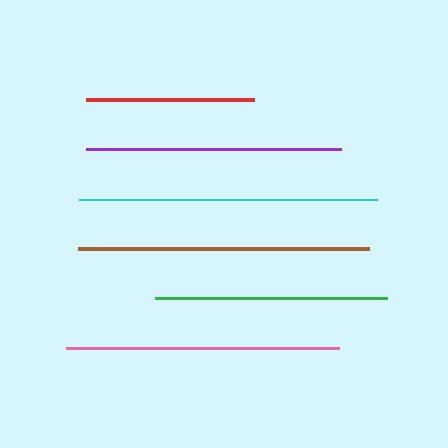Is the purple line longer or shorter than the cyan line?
The cyan line is longer than the purple line.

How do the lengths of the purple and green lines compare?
The purple and green lines are approximately the same length.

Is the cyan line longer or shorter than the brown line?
The cyan line is longer than the brown line.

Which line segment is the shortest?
The red line is the shortest at approximately 169 pixels.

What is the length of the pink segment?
The pink segment is approximately 272 pixels long.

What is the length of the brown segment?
The brown segment is approximately 291 pixels long.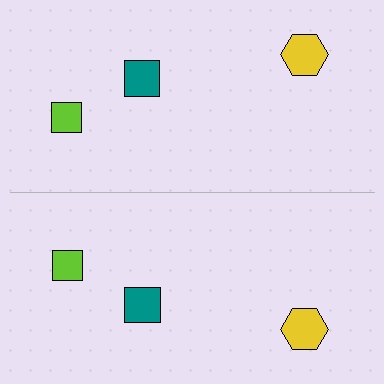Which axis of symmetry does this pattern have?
The pattern has a horizontal axis of symmetry running through the center of the image.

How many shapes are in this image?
There are 6 shapes in this image.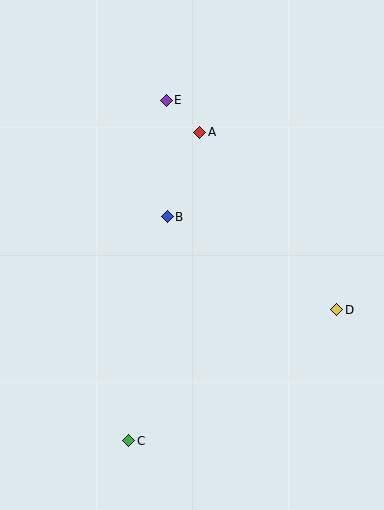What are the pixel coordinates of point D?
Point D is at (337, 310).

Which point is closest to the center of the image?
Point B at (167, 217) is closest to the center.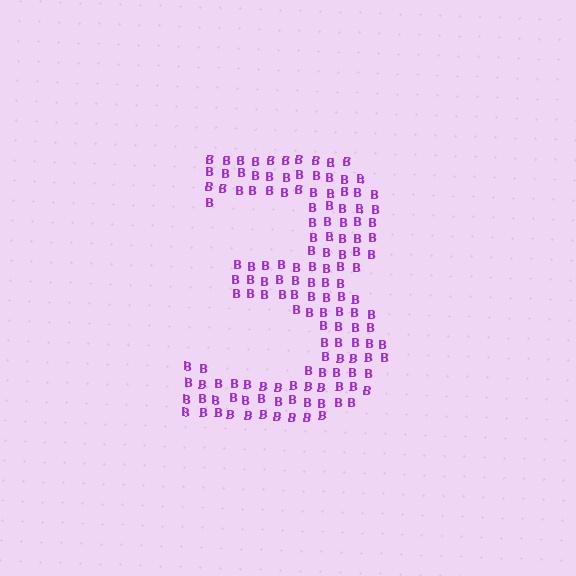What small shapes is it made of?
It is made of small letter B's.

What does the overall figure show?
The overall figure shows the digit 3.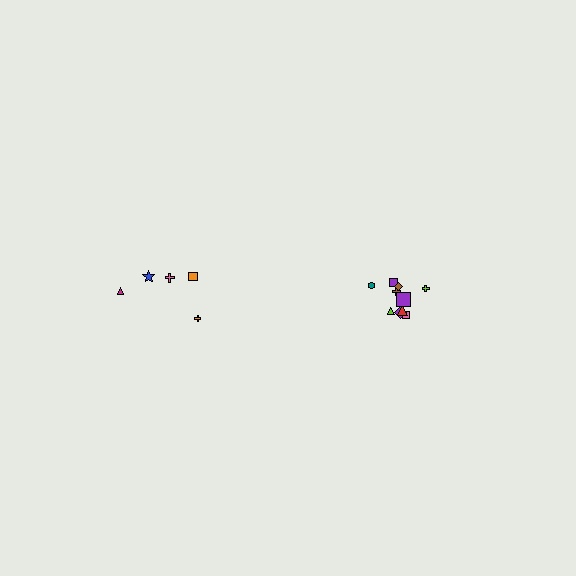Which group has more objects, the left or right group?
The right group.